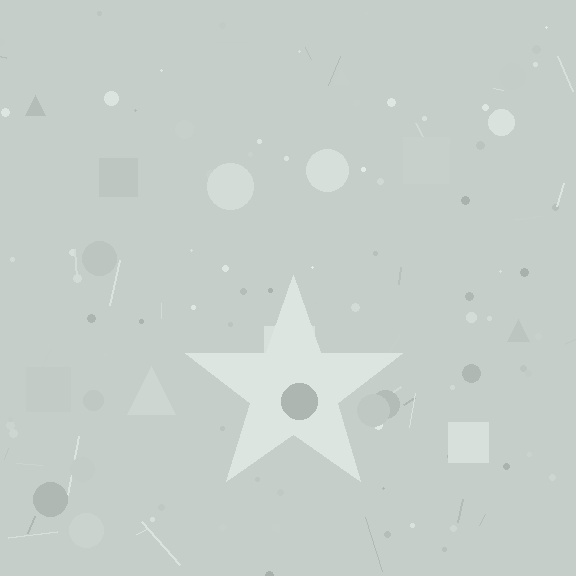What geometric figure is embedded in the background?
A star is embedded in the background.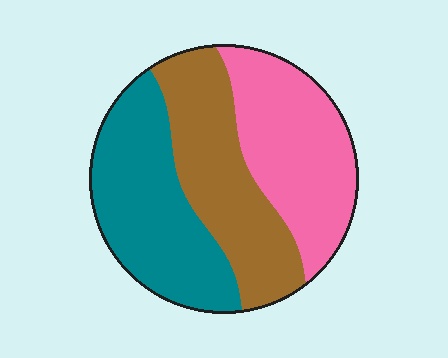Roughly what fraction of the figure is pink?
Pink takes up between a sixth and a third of the figure.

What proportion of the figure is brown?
Brown takes up about one third (1/3) of the figure.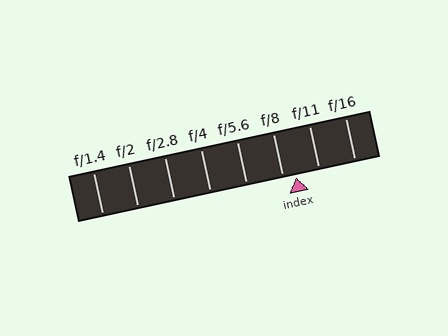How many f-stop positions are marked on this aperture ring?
There are 8 f-stop positions marked.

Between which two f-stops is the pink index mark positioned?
The index mark is between f/8 and f/11.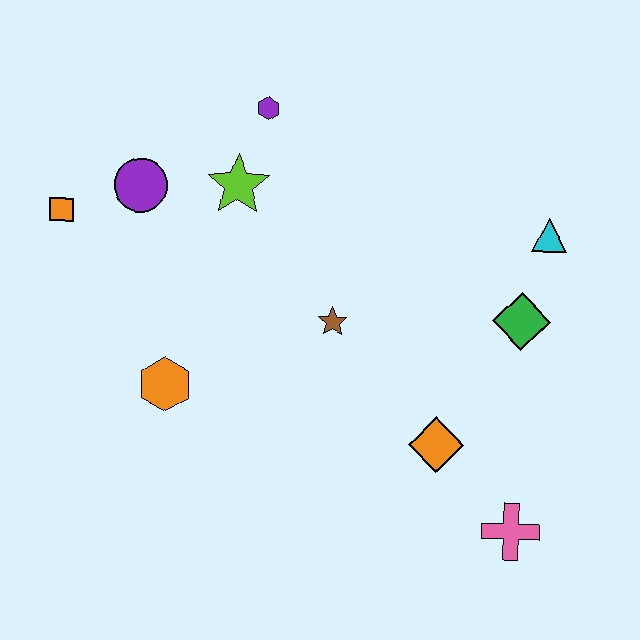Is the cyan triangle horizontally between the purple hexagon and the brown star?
No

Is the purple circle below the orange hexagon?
No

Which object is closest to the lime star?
The purple hexagon is closest to the lime star.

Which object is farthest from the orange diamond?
The orange square is farthest from the orange diamond.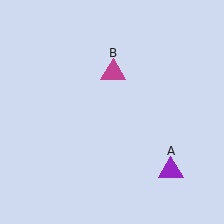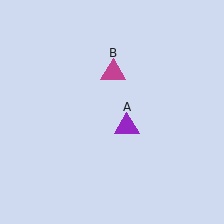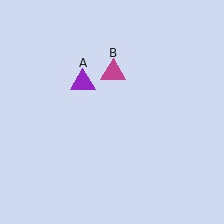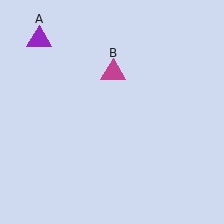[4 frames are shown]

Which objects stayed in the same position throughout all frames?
Magenta triangle (object B) remained stationary.